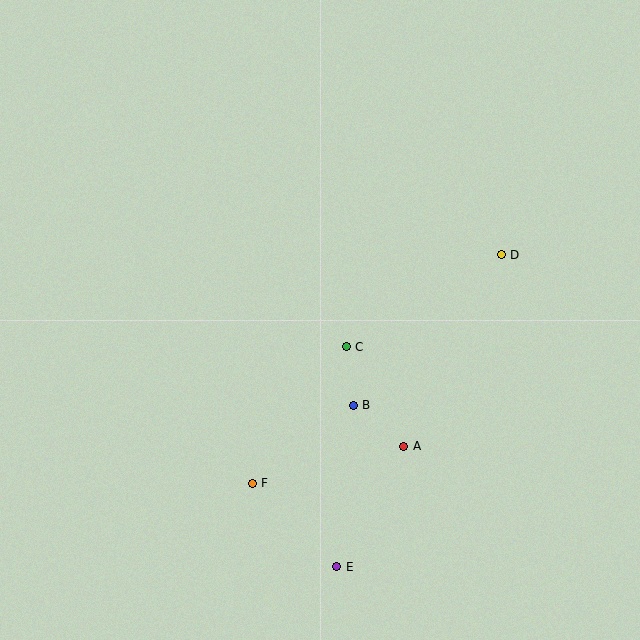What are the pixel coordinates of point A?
Point A is at (404, 446).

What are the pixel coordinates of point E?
Point E is at (337, 567).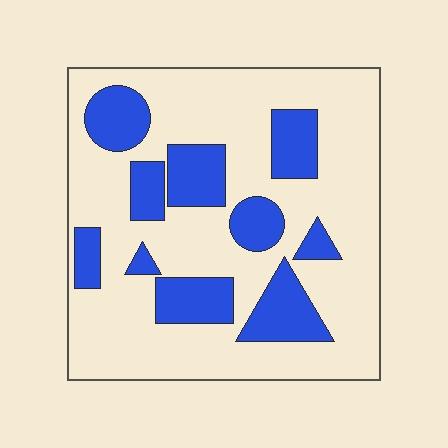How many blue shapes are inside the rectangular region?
10.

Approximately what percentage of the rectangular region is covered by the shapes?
Approximately 25%.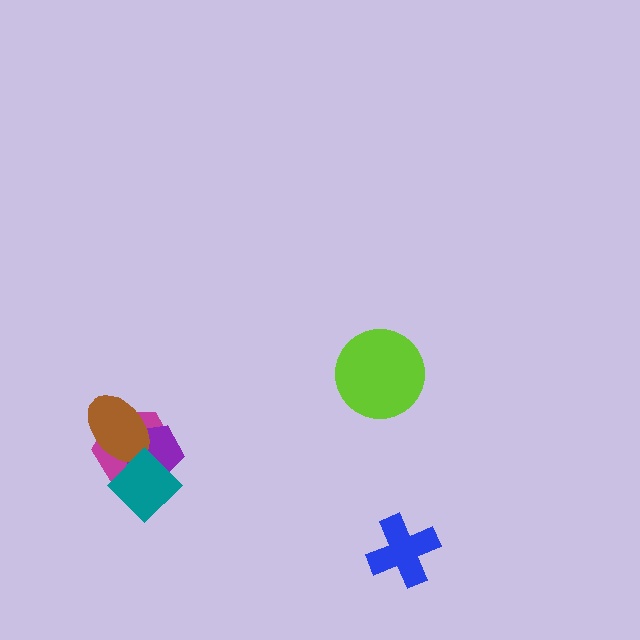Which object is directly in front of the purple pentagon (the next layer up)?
The brown ellipse is directly in front of the purple pentagon.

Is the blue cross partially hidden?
No, no other shape covers it.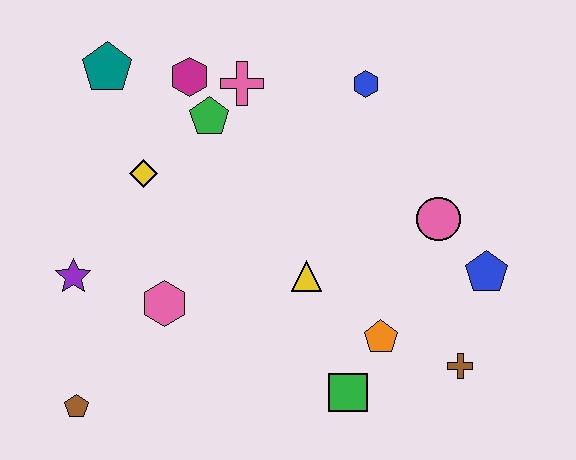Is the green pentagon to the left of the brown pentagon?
No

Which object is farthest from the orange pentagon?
The teal pentagon is farthest from the orange pentagon.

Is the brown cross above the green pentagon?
No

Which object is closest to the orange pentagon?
The green square is closest to the orange pentagon.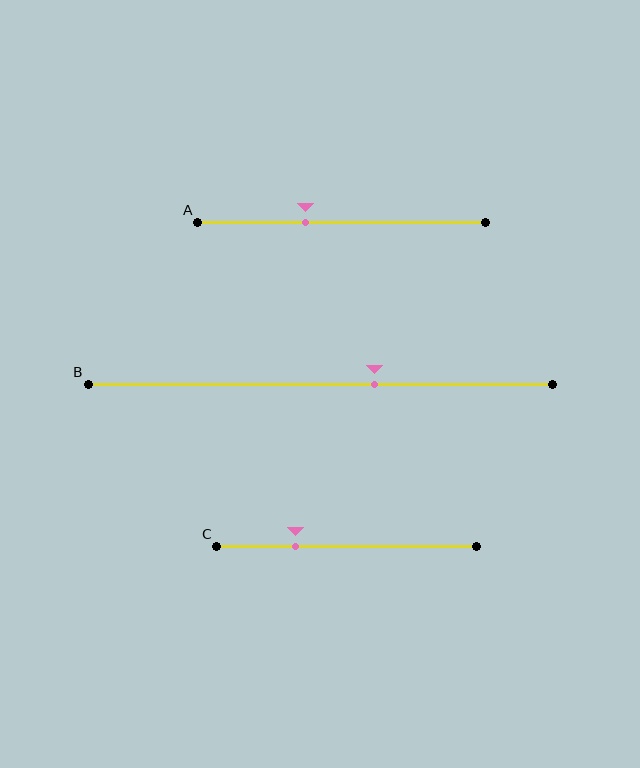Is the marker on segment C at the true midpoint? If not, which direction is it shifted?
No, the marker on segment C is shifted to the left by about 20% of the segment length.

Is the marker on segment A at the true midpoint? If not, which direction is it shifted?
No, the marker on segment A is shifted to the left by about 13% of the segment length.